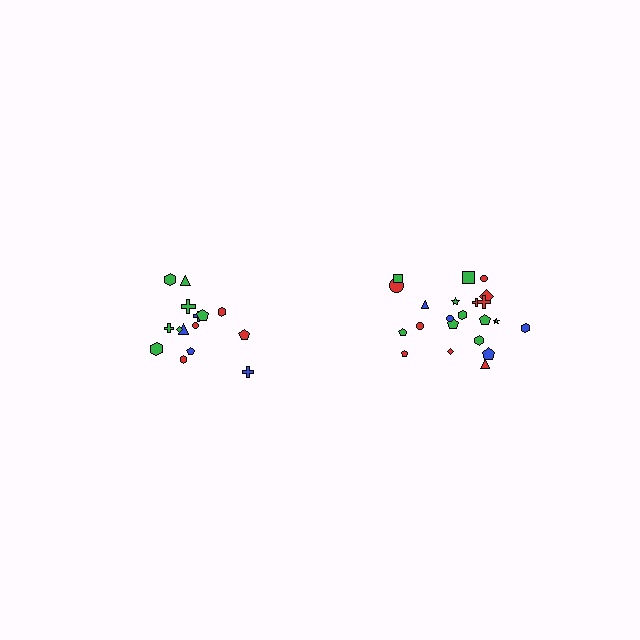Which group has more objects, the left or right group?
The right group.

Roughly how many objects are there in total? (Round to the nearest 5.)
Roughly 35 objects in total.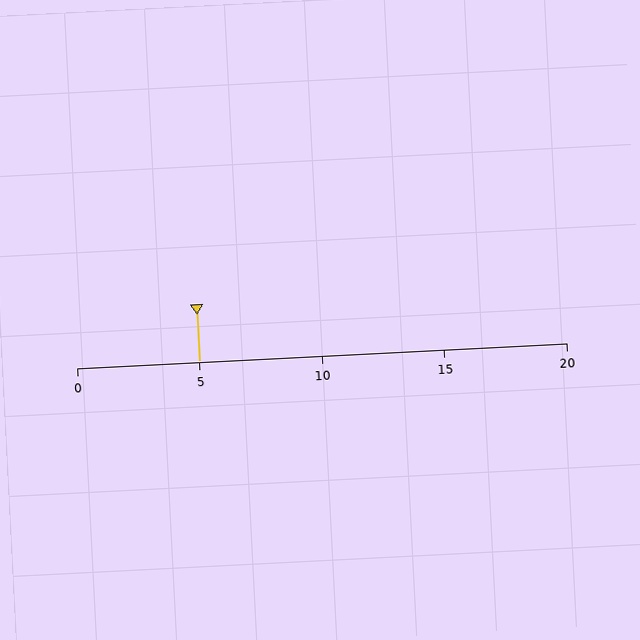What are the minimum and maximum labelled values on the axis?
The axis runs from 0 to 20.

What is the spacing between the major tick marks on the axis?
The major ticks are spaced 5 apart.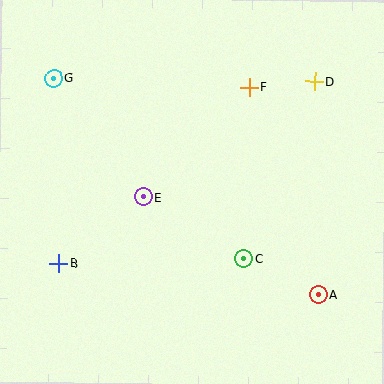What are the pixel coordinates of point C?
Point C is at (244, 258).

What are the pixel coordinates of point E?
Point E is at (143, 197).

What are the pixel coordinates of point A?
Point A is at (318, 294).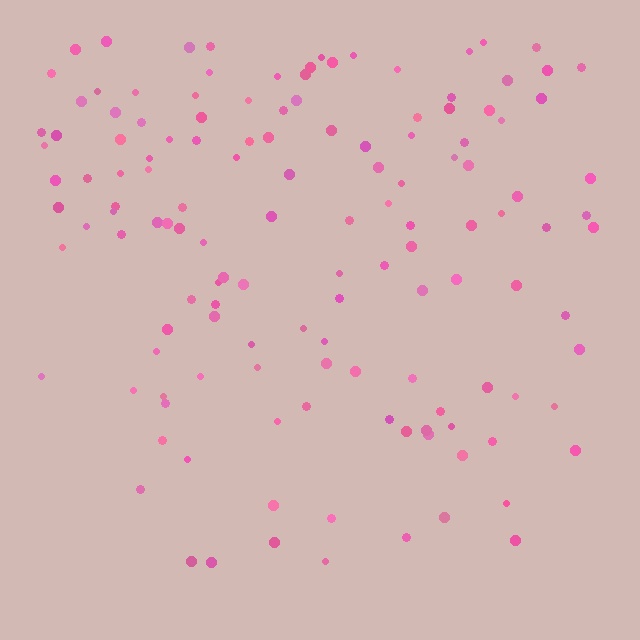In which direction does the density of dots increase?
From bottom to top, with the top side densest.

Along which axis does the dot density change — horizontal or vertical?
Vertical.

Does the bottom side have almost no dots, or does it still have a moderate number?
Still a moderate number, just noticeably fewer than the top.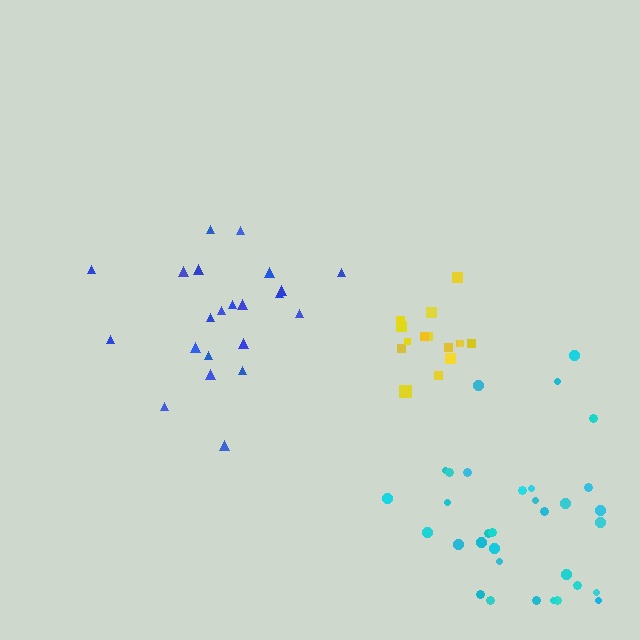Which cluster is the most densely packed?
Yellow.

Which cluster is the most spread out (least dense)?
Blue.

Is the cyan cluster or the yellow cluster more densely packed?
Yellow.